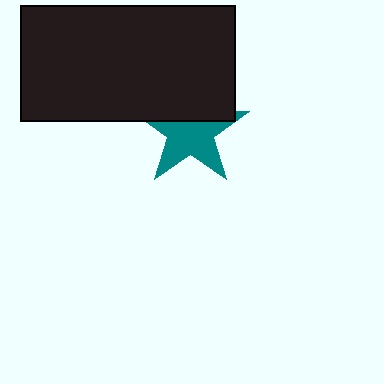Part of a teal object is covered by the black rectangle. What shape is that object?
It is a star.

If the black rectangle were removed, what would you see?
You would see the complete teal star.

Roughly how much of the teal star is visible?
About half of it is visible (roughly 63%).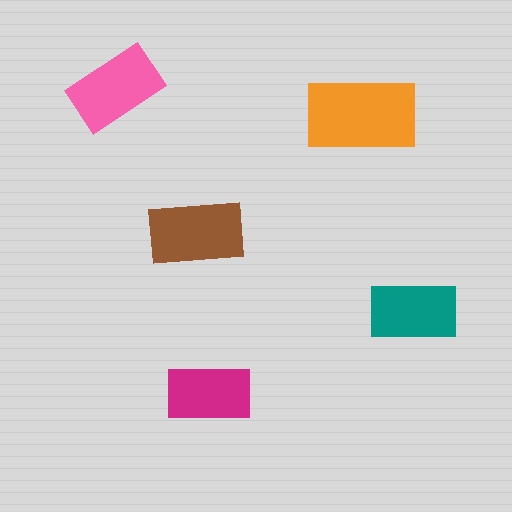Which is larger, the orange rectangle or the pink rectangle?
The orange one.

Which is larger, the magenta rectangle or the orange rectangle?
The orange one.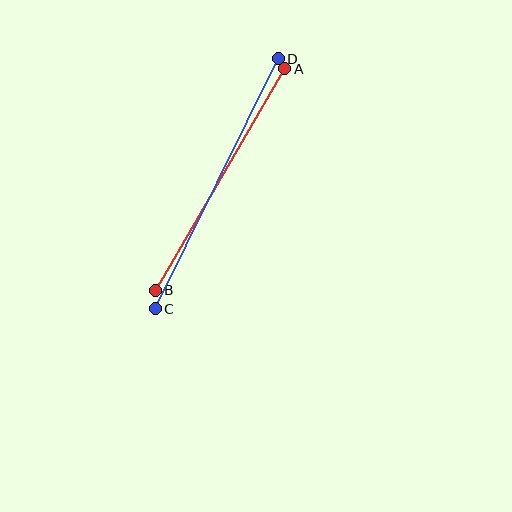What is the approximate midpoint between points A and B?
The midpoint is at approximately (220, 180) pixels.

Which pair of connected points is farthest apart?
Points C and D are farthest apart.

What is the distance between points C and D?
The distance is approximately 279 pixels.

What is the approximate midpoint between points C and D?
The midpoint is at approximately (217, 184) pixels.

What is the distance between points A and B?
The distance is approximately 257 pixels.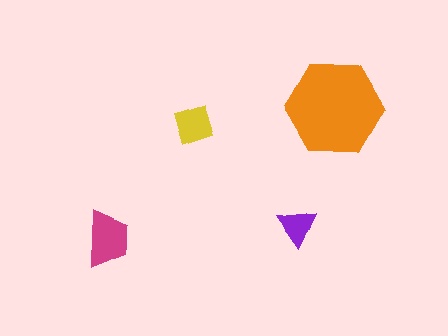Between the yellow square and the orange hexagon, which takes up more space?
The orange hexagon.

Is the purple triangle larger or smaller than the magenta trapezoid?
Smaller.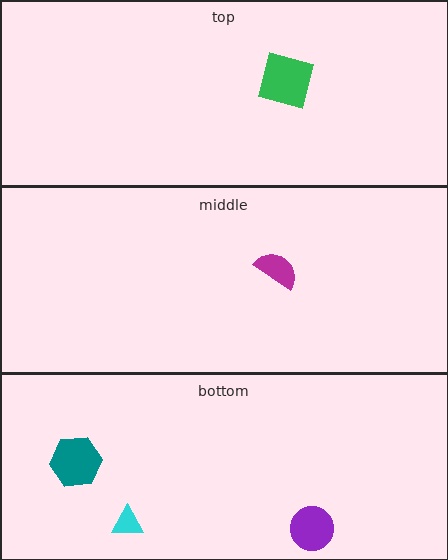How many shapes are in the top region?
1.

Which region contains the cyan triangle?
The bottom region.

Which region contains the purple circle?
The bottom region.